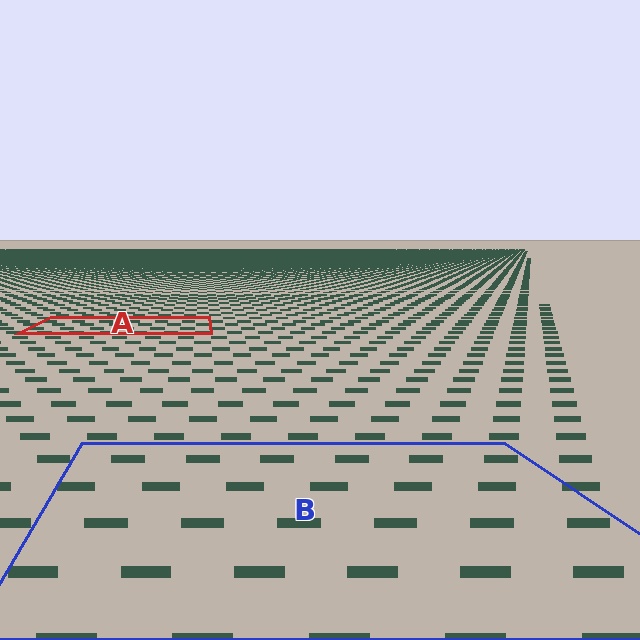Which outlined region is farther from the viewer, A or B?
Region A is farther from the viewer — the texture elements inside it appear smaller and more densely packed.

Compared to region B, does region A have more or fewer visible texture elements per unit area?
Region A has more texture elements per unit area — they are packed more densely because it is farther away.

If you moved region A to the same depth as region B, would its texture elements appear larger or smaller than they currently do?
They would appear larger. At a closer depth, the same texture elements are projected at a bigger on-screen size.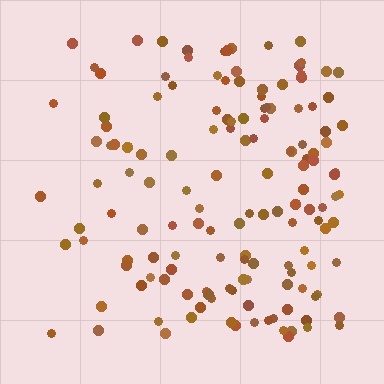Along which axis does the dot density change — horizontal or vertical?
Horizontal.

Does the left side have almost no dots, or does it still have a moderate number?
Still a moderate number, just noticeably fewer than the right.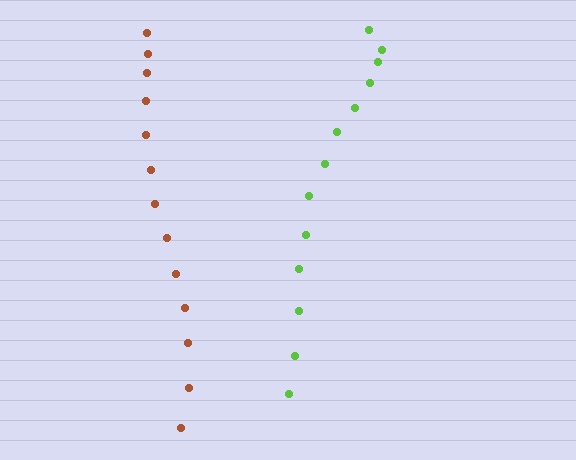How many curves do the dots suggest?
There are 2 distinct paths.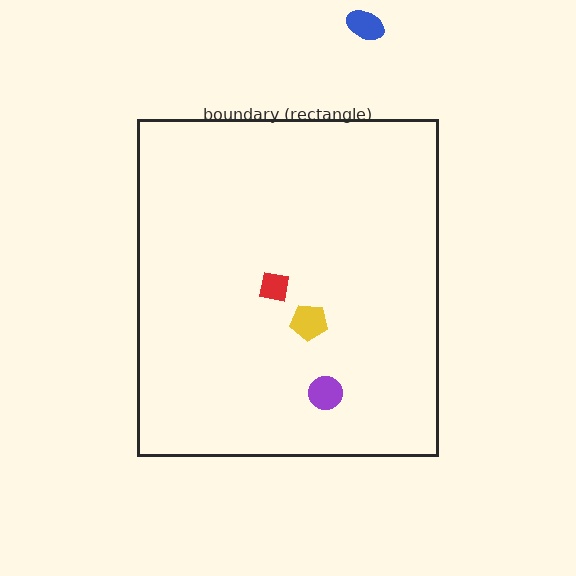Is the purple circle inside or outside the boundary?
Inside.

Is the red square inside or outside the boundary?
Inside.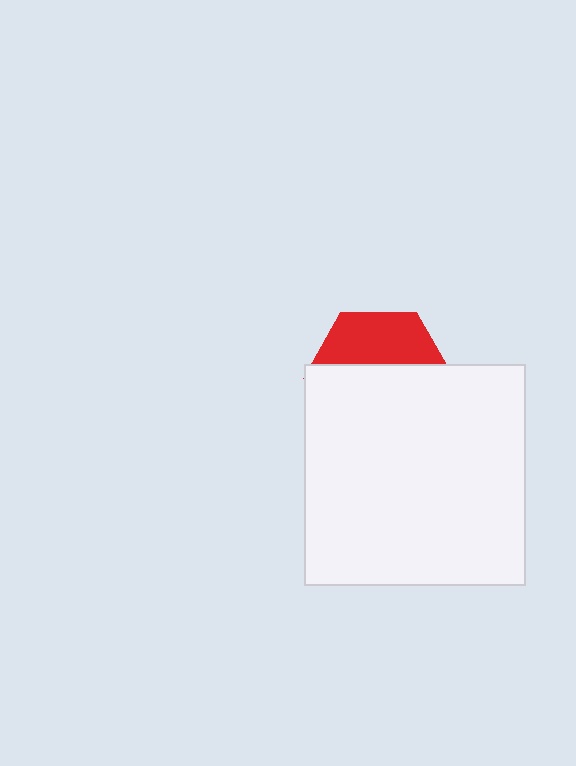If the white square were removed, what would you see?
You would see the complete red hexagon.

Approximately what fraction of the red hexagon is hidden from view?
Roughly 64% of the red hexagon is hidden behind the white square.